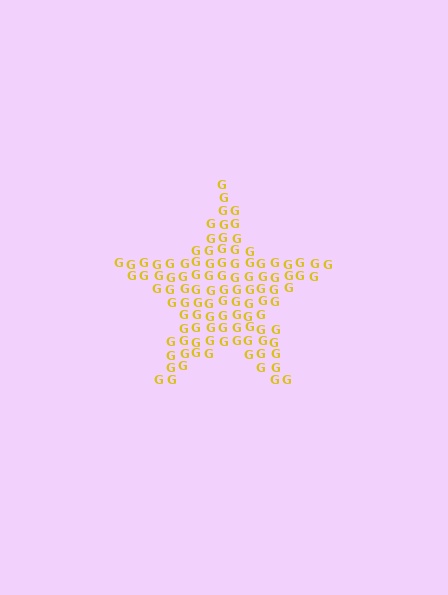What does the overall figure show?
The overall figure shows a star.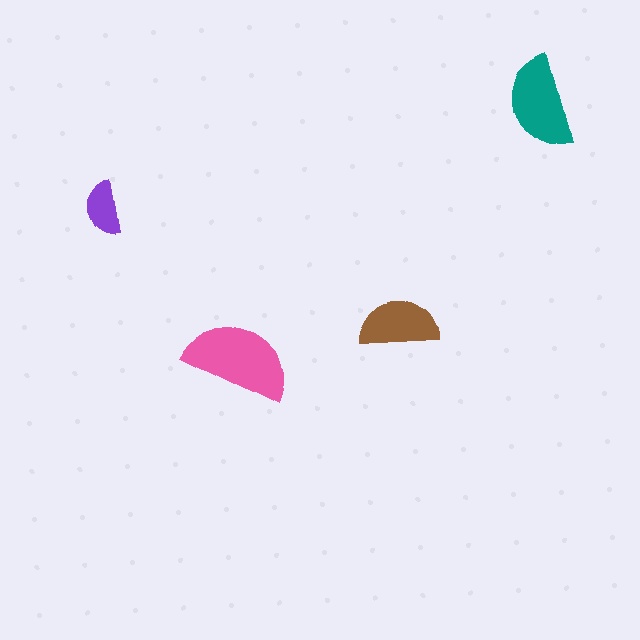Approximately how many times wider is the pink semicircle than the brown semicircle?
About 1.5 times wider.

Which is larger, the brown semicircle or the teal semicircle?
The teal one.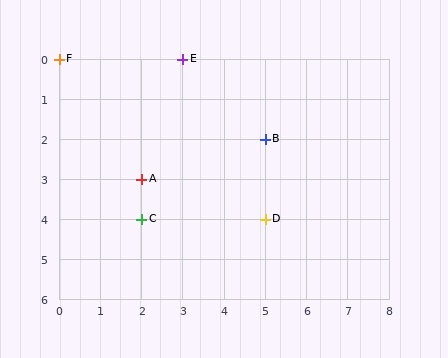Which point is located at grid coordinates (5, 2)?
Point B is at (5, 2).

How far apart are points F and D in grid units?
Points F and D are 5 columns and 4 rows apart (about 6.4 grid units diagonally).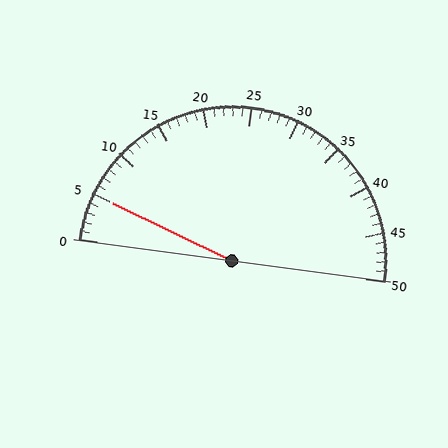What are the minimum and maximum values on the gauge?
The gauge ranges from 0 to 50.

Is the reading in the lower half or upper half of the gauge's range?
The reading is in the lower half of the range (0 to 50).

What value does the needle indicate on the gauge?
The needle indicates approximately 5.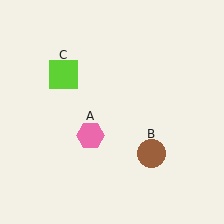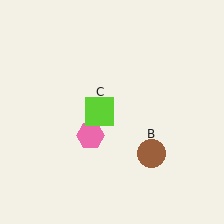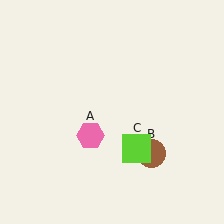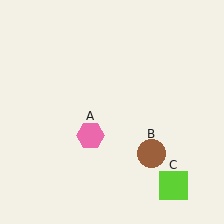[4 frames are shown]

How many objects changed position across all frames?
1 object changed position: lime square (object C).